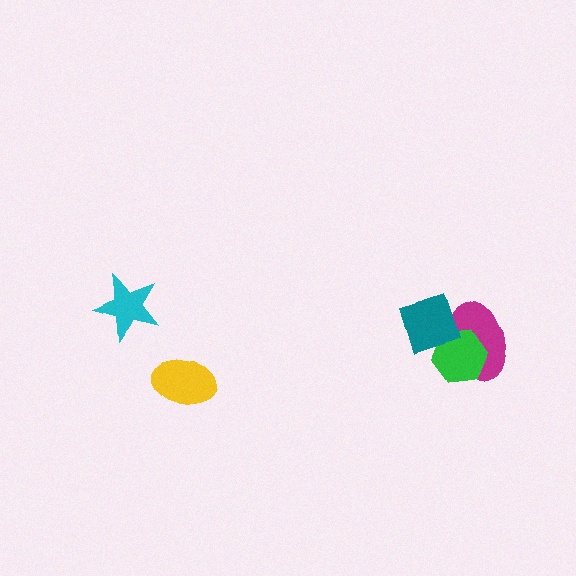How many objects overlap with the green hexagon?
2 objects overlap with the green hexagon.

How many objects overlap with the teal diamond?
2 objects overlap with the teal diamond.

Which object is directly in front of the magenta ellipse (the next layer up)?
The green hexagon is directly in front of the magenta ellipse.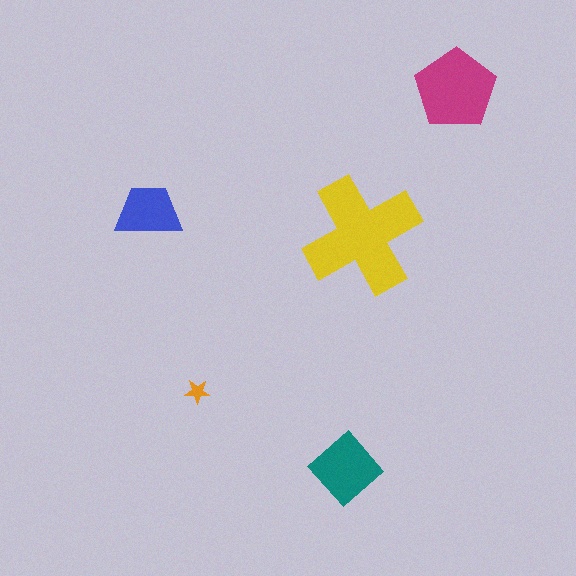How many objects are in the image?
There are 5 objects in the image.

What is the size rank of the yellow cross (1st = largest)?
1st.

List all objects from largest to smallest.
The yellow cross, the magenta pentagon, the teal diamond, the blue trapezoid, the orange star.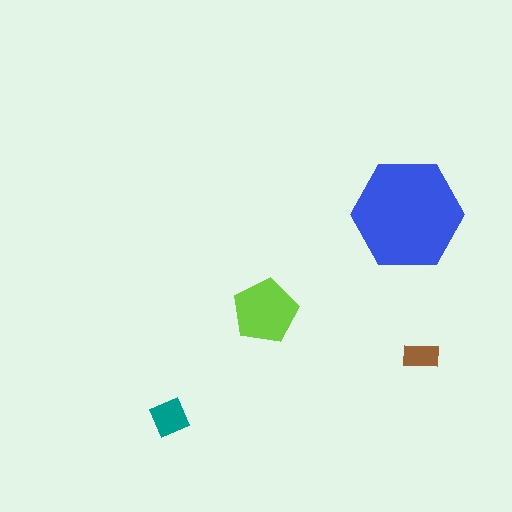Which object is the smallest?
The brown rectangle.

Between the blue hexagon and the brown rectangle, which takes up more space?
The blue hexagon.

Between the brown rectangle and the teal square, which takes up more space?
The teal square.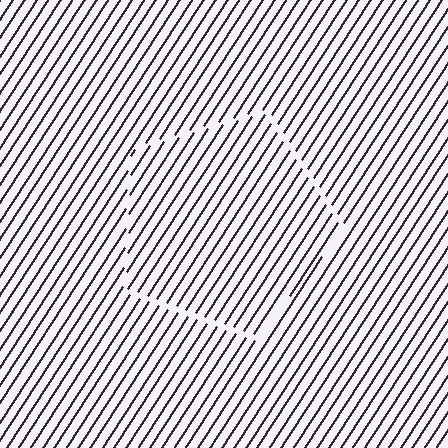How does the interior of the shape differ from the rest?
The interior of the shape contains the same grating, shifted by half a period — the contour is defined by the phase discontinuity where line-ends from the inner and outer gratings abut.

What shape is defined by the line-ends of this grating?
An illusory pentagon. The interior of the shape contains the same grating, shifted by half a period — the contour is defined by the phase discontinuity where line-ends from the inner and outer gratings abut.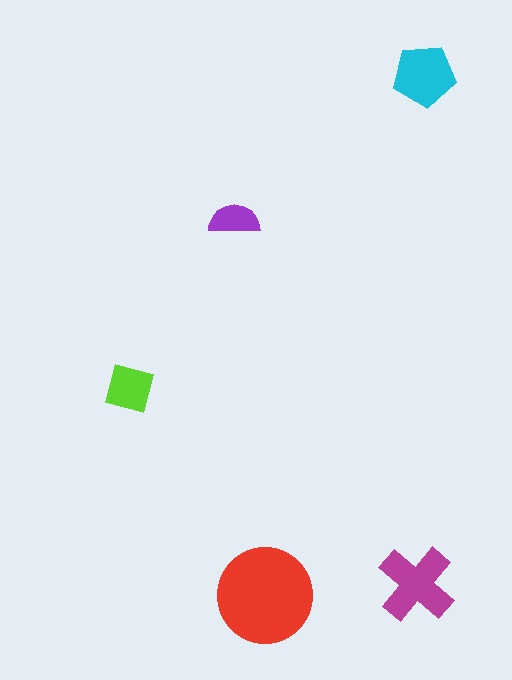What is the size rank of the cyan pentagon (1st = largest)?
3rd.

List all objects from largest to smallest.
The red circle, the magenta cross, the cyan pentagon, the lime square, the purple semicircle.